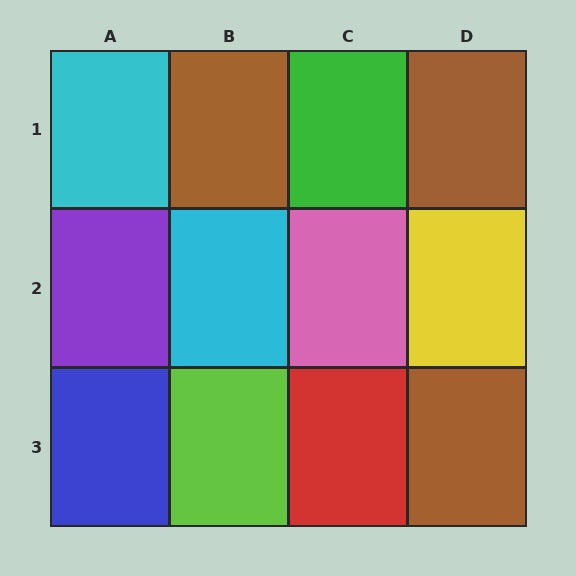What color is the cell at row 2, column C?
Pink.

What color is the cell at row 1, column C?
Green.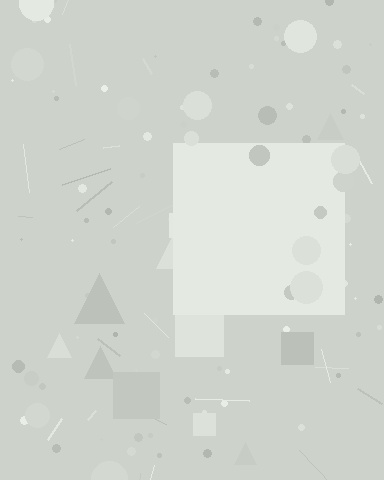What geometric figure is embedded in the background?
A square is embedded in the background.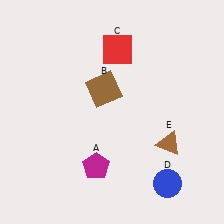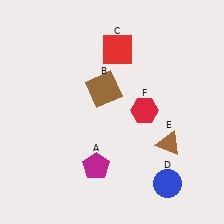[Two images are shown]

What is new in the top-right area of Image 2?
A red hexagon (F) was added in the top-right area of Image 2.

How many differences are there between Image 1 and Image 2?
There is 1 difference between the two images.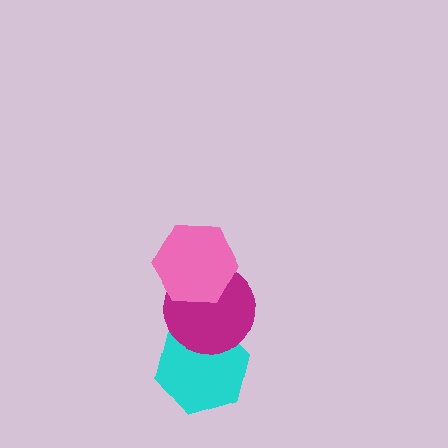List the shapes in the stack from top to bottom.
From top to bottom: the pink hexagon, the magenta circle, the cyan hexagon.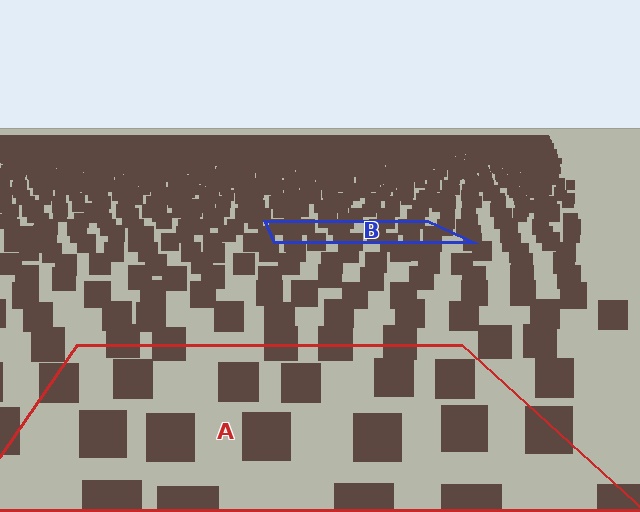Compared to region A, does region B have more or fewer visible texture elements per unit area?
Region B has more texture elements per unit area — they are packed more densely because it is farther away.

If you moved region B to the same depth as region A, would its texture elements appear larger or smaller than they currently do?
They would appear larger. At a closer depth, the same texture elements are projected at a bigger on-screen size.